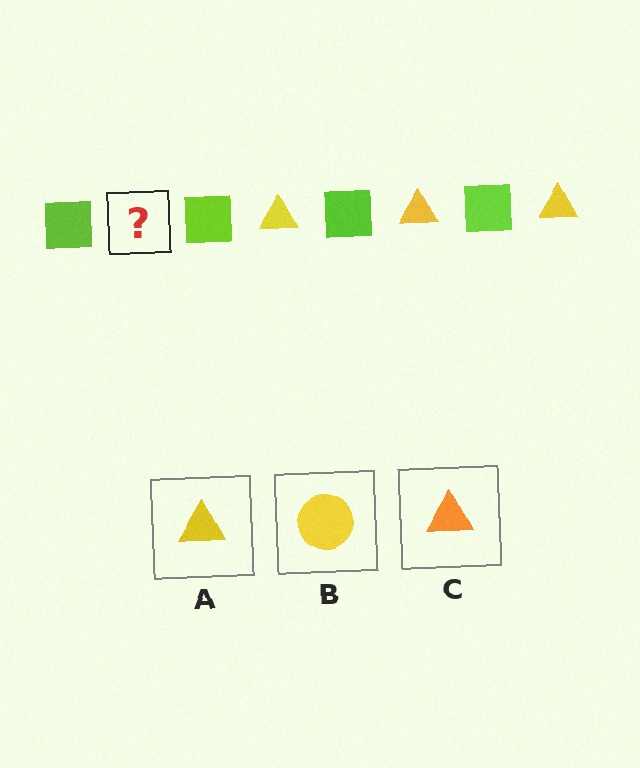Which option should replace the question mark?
Option A.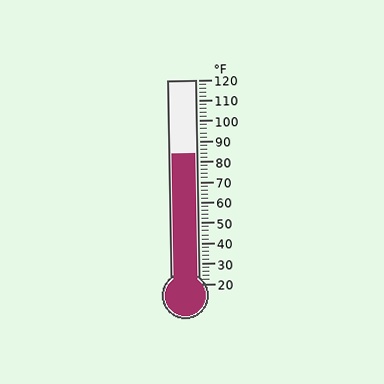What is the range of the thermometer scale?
The thermometer scale ranges from 20°F to 120°F.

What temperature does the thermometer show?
The thermometer shows approximately 84°F.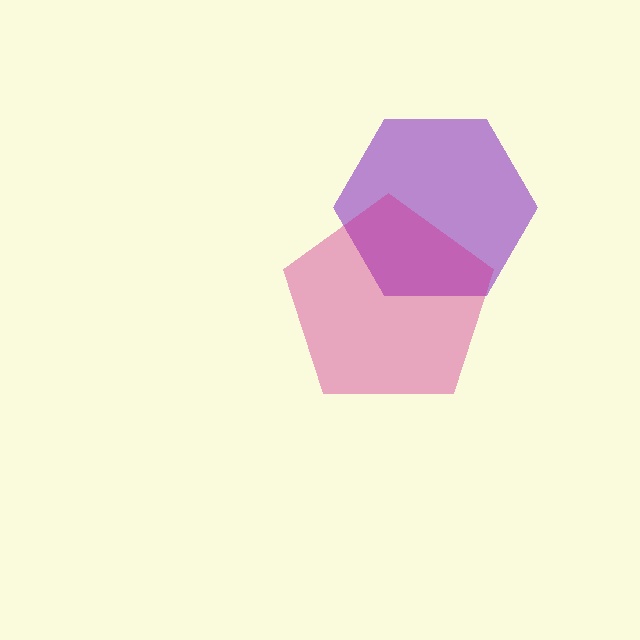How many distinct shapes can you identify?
There are 2 distinct shapes: a purple hexagon, a magenta pentagon.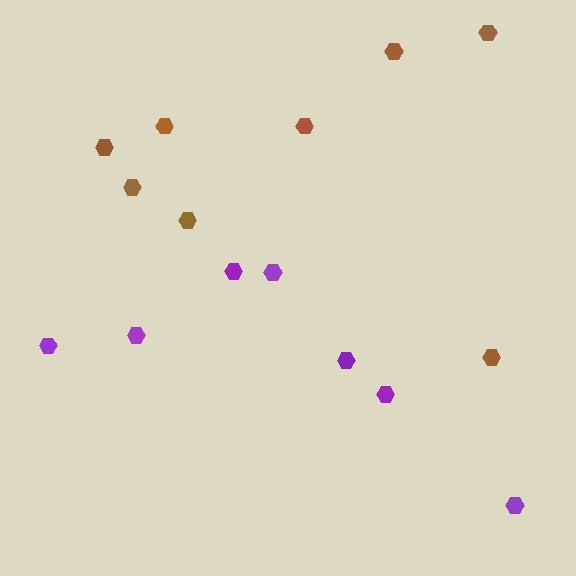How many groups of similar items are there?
There are 2 groups: one group of brown hexagons (8) and one group of purple hexagons (7).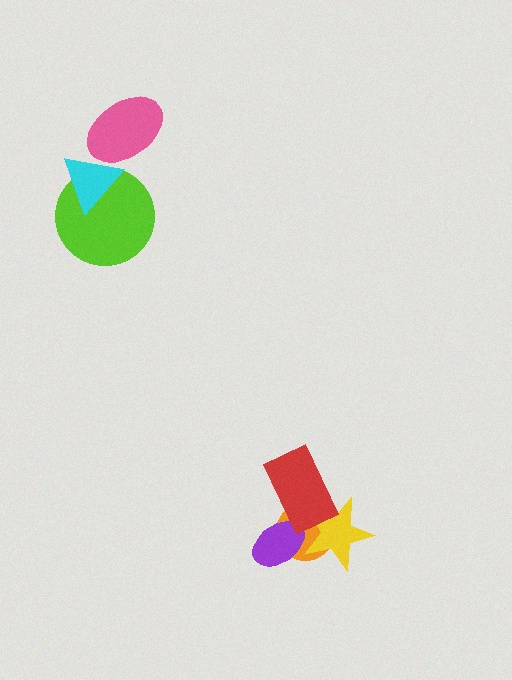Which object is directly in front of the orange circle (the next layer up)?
The purple ellipse is directly in front of the orange circle.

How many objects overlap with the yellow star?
3 objects overlap with the yellow star.